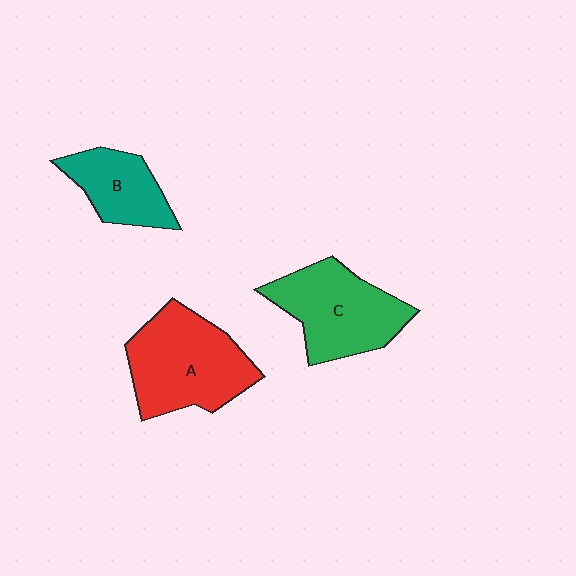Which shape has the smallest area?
Shape B (teal).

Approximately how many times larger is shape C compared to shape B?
Approximately 1.5 times.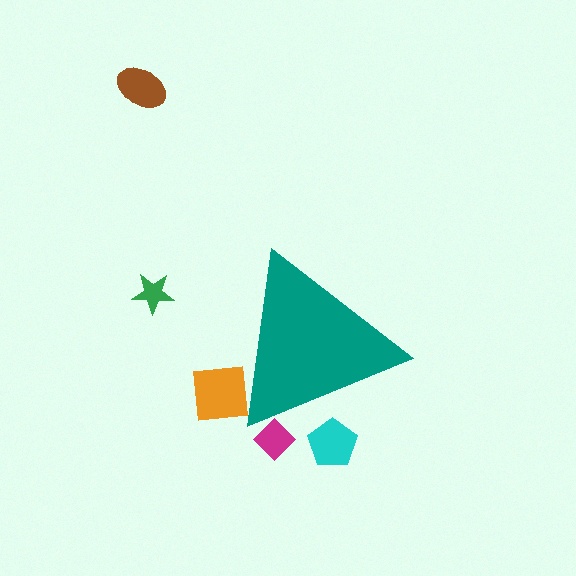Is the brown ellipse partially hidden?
No, the brown ellipse is fully visible.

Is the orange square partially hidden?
Yes, the orange square is partially hidden behind the teal triangle.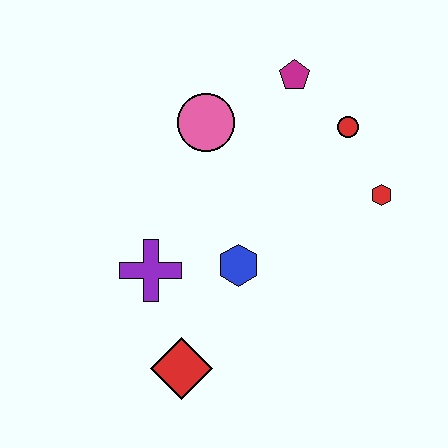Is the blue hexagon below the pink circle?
Yes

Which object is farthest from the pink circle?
The red diamond is farthest from the pink circle.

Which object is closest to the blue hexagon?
The purple cross is closest to the blue hexagon.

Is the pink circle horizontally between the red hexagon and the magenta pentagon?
No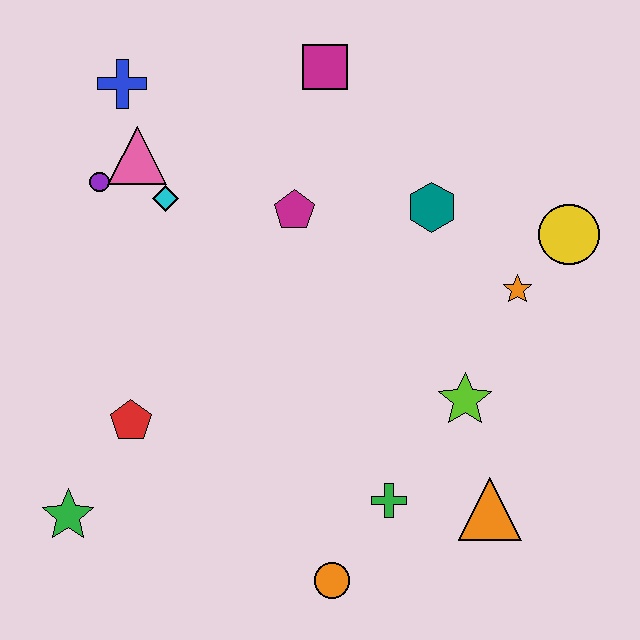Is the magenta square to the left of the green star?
No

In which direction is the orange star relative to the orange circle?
The orange star is above the orange circle.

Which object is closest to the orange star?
The yellow circle is closest to the orange star.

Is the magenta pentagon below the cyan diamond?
Yes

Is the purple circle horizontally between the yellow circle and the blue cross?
No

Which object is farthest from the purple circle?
The orange triangle is farthest from the purple circle.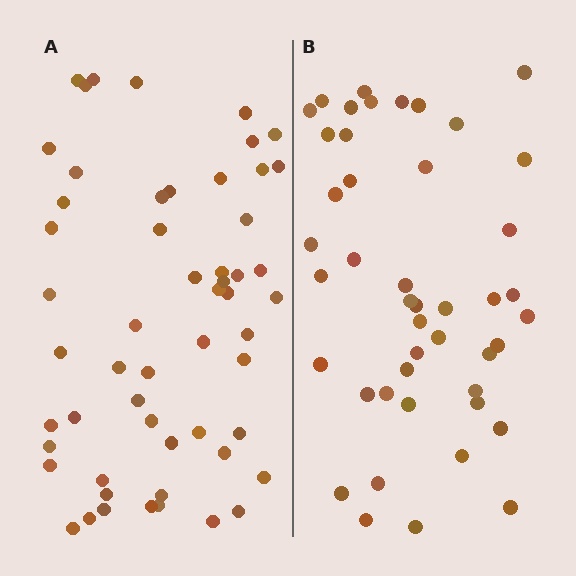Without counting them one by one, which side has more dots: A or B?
Region A (the left region) has more dots.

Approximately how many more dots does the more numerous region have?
Region A has roughly 10 or so more dots than region B.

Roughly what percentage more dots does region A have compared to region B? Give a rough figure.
About 20% more.